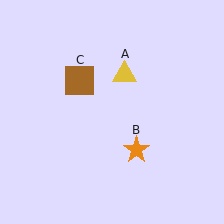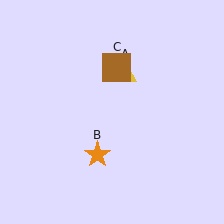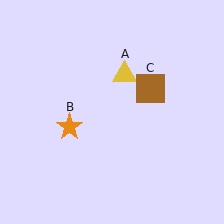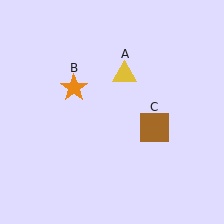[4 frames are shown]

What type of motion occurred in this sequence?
The orange star (object B), brown square (object C) rotated clockwise around the center of the scene.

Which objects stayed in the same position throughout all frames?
Yellow triangle (object A) remained stationary.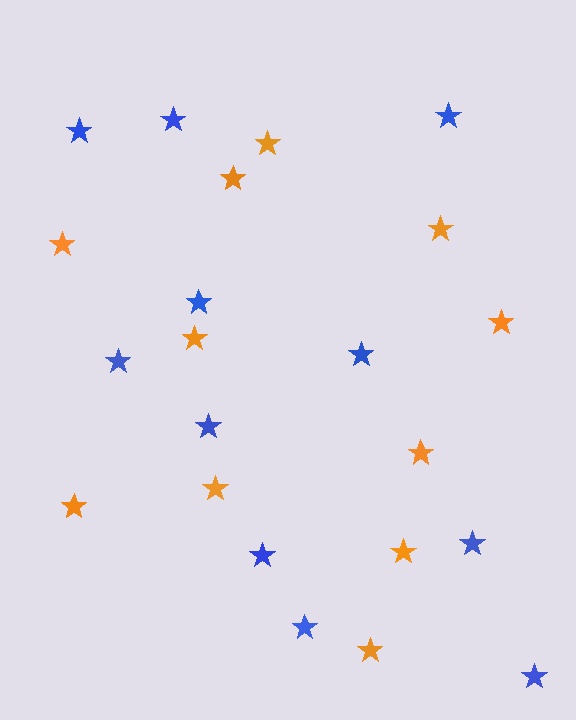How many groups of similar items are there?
There are 2 groups: one group of blue stars (11) and one group of orange stars (11).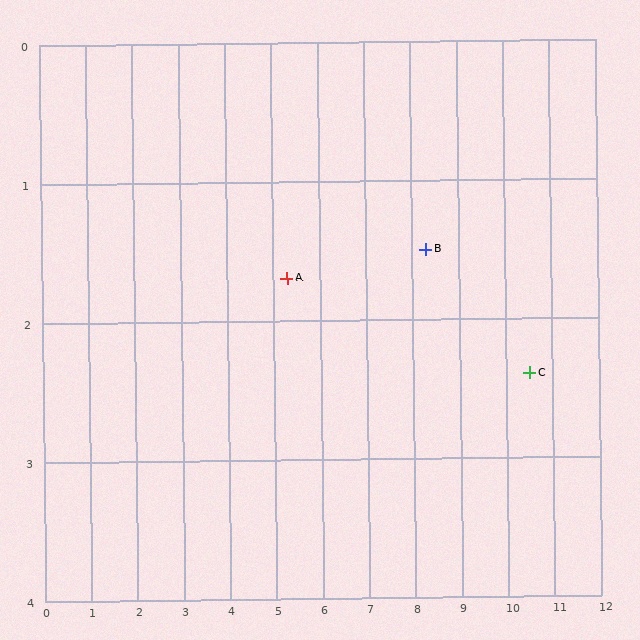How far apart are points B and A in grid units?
Points B and A are about 3.0 grid units apart.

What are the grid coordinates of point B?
Point B is at approximately (8.3, 1.5).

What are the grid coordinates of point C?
Point C is at approximately (10.5, 2.4).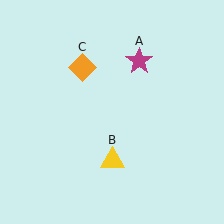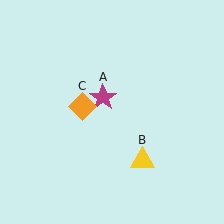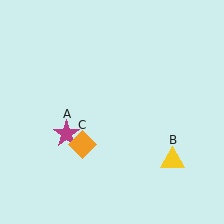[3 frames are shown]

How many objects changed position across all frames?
3 objects changed position: magenta star (object A), yellow triangle (object B), orange diamond (object C).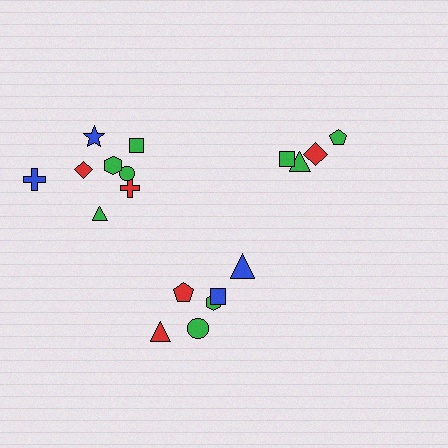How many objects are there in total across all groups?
There are 18 objects.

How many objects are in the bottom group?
There are 6 objects.